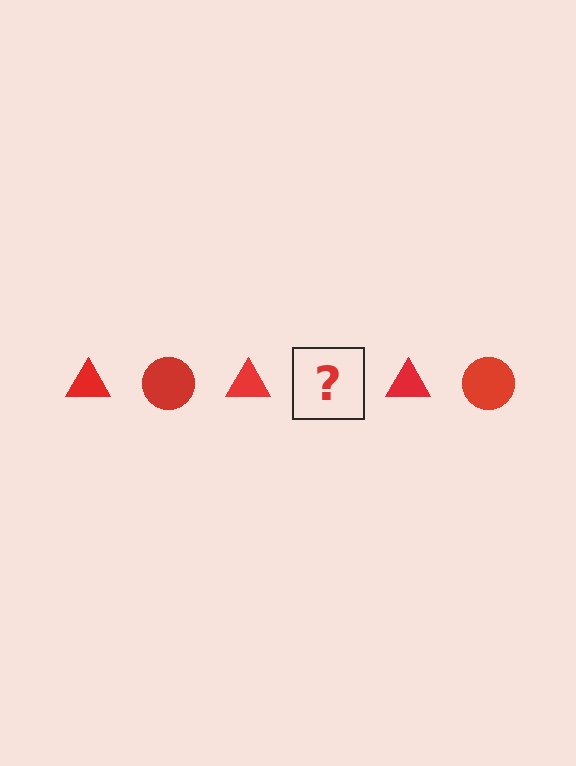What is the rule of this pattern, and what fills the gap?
The rule is that the pattern cycles through triangle, circle shapes in red. The gap should be filled with a red circle.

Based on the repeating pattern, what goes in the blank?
The blank should be a red circle.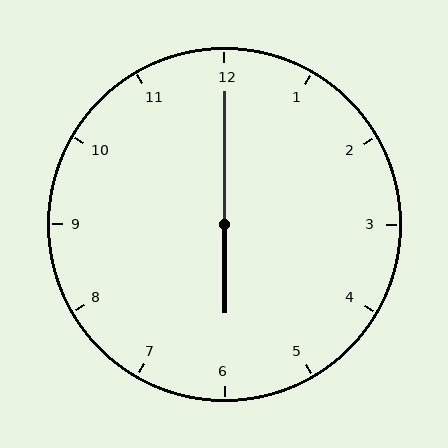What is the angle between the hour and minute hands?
Approximately 180 degrees.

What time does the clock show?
6:00.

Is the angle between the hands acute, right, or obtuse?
It is obtuse.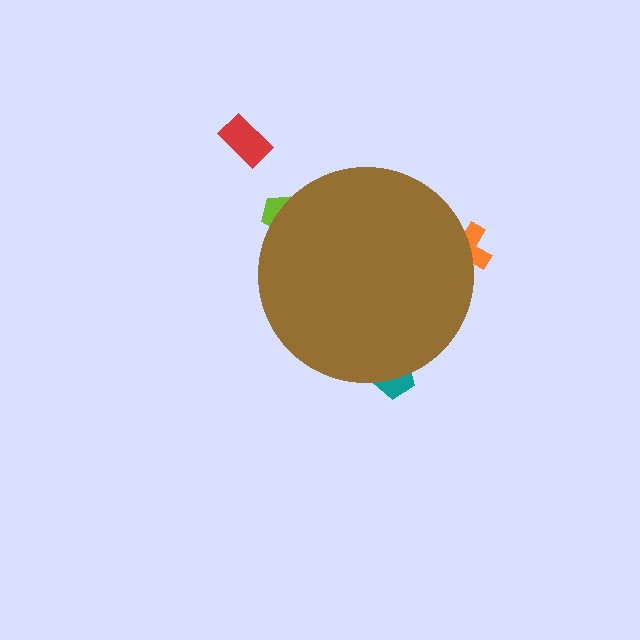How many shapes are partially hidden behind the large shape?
3 shapes are partially hidden.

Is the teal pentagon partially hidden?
Yes, the teal pentagon is partially hidden behind the brown circle.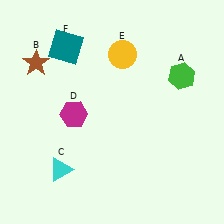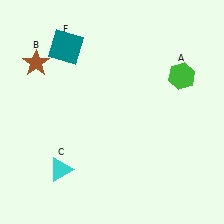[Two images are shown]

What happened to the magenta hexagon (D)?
The magenta hexagon (D) was removed in Image 2. It was in the bottom-left area of Image 1.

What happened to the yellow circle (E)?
The yellow circle (E) was removed in Image 2. It was in the top-right area of Image 1.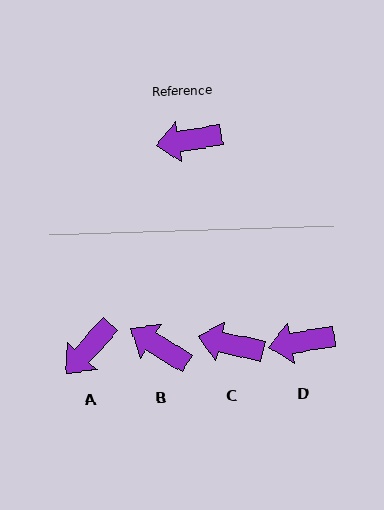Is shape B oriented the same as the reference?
No, it is off by about 41 degrees.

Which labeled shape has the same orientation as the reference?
D.